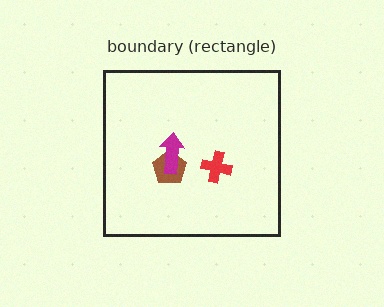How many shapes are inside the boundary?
3 inside, 0 outside.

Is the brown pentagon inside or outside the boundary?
Inside.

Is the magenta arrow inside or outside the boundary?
Inside.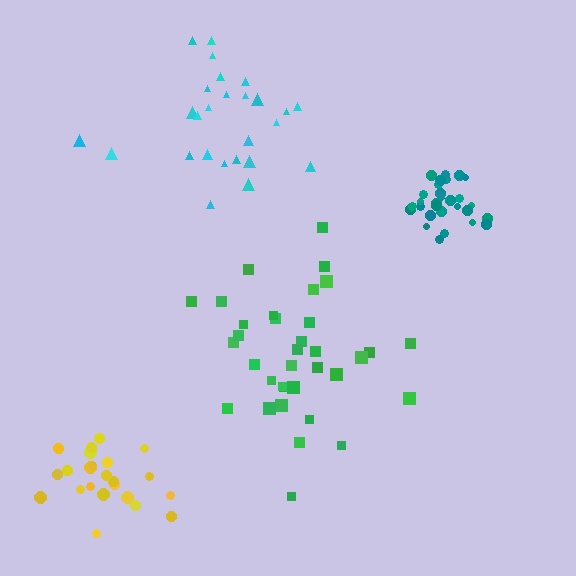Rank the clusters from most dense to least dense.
teal, yellow, green, cyan.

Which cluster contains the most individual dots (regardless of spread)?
Green (35).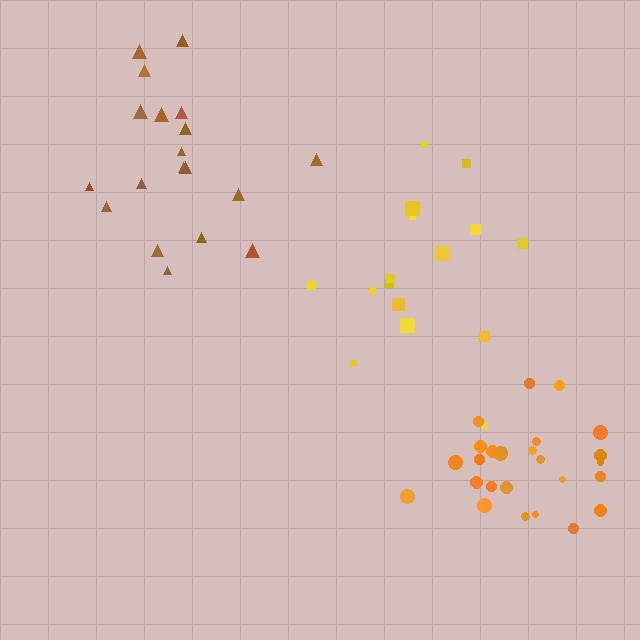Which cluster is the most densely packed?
Orange.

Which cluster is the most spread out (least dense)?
Yellow.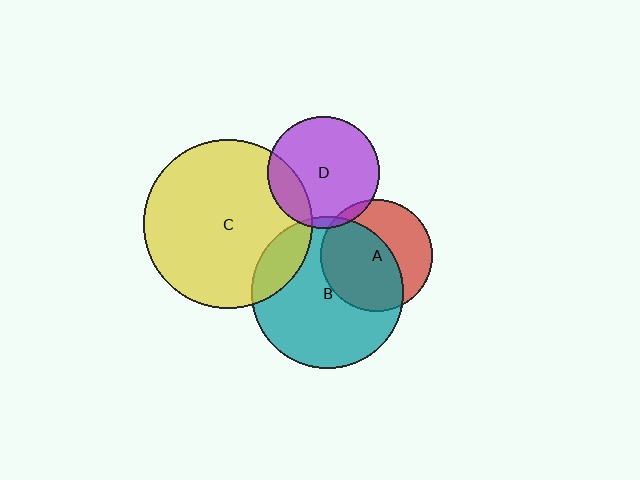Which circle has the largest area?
Circle C (yellow).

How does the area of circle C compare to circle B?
Approximately 1.2 times.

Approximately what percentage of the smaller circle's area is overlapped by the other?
Approximately 15%.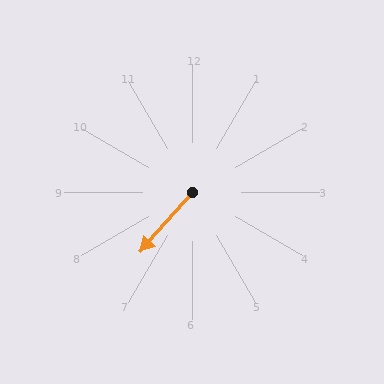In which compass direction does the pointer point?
Southwest.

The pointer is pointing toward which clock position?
Roughly 7 o'clock.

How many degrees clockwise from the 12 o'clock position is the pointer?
Approximately 221 degrees.